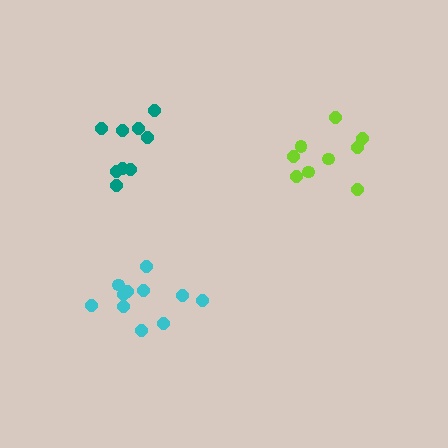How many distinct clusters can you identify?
There are 3 distinct clusters.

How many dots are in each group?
Group 1: 9 dots, Group 2: 11 dots, Group 3: 9 dots (29 total).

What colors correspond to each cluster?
The clusters are colored: teal, cyan, lime.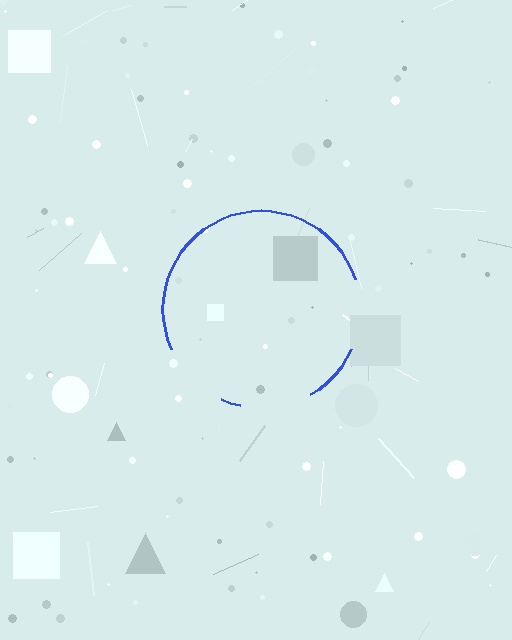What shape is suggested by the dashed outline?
The dashed outline suggests a circle.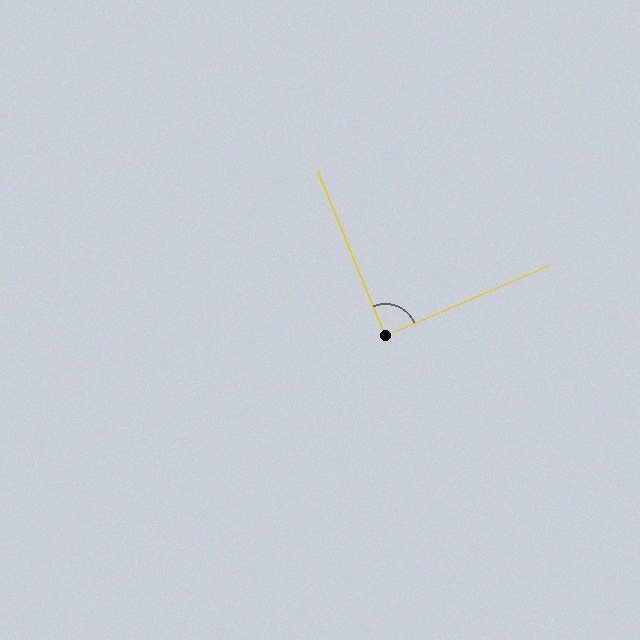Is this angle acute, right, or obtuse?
It is approximately a right angle.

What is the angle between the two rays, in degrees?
Approximately 89 degrees.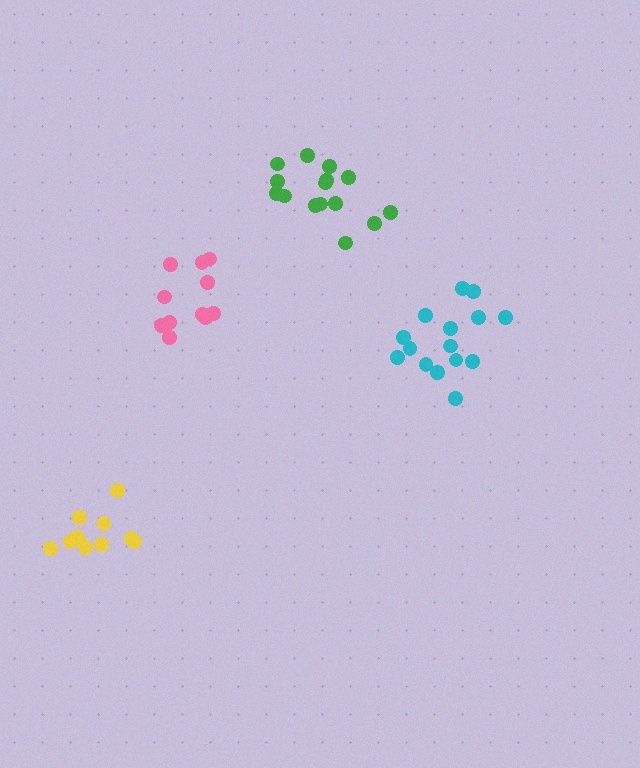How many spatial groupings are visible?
There are 4 spatial groupings.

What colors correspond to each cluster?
The clusters are colored: pink, green, yellow, cyan.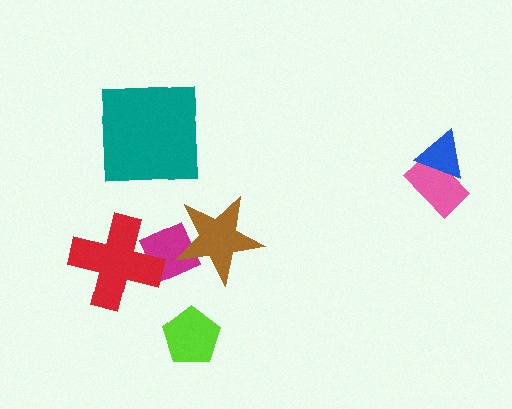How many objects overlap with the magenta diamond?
2 objects overlap with the magenta diamond.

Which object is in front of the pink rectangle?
The blue triangle is in front of the pink rectangle.